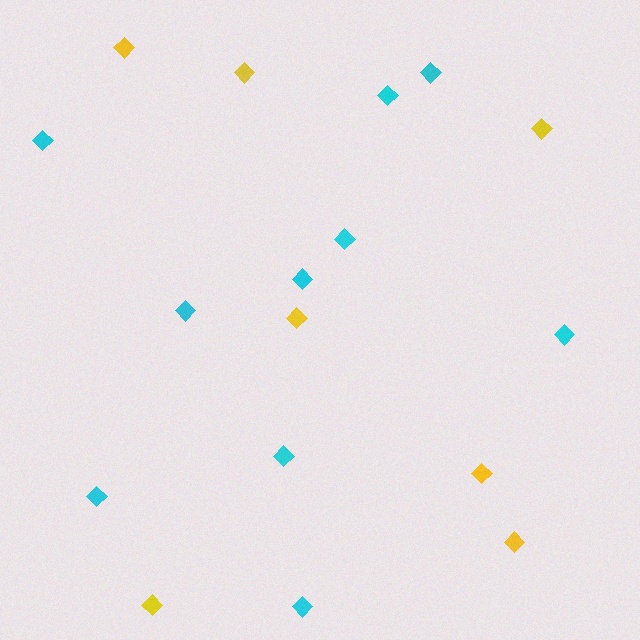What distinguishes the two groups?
There are 2 groups: one group of yellow diamonds (7) and one group of cyan diamonds (10).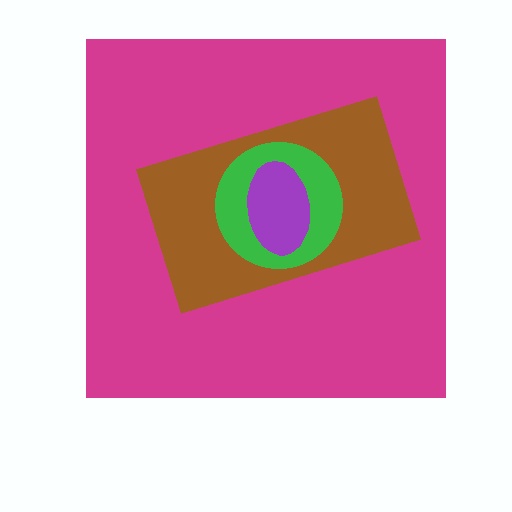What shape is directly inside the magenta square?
The brown rectangle.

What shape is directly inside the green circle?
The purple ellipse.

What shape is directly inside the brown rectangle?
The green circle.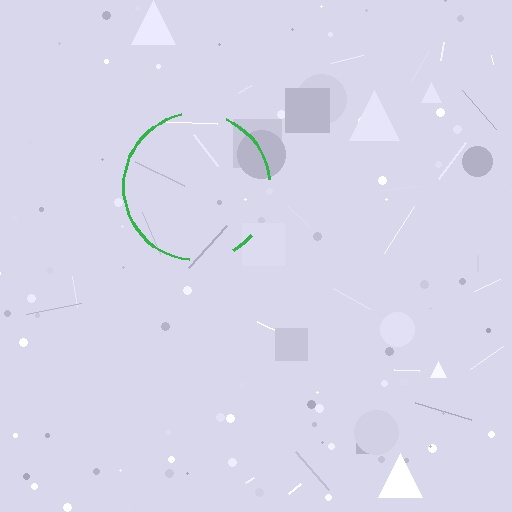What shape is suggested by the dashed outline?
The dashed outline suggests a circle.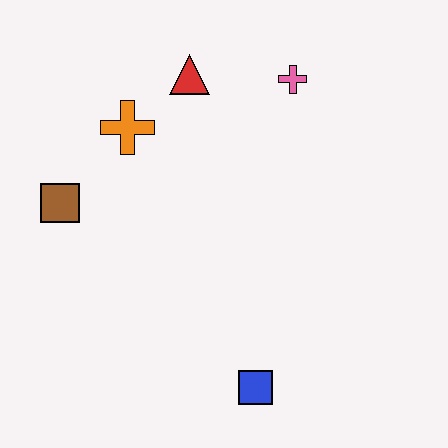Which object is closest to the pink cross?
The red triangle is closest to the pink cross.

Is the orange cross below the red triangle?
Yes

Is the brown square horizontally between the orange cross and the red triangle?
No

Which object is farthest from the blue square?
The red triangle is farthest from the blue square.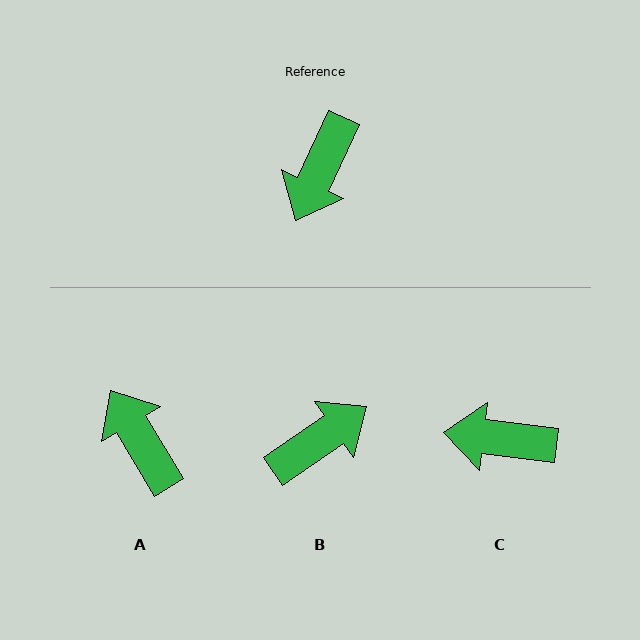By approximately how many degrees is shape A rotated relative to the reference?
Approximately 124 degrees clockwise.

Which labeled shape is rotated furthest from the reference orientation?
B, about 150 degrees away.